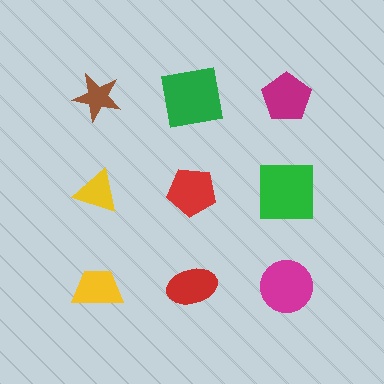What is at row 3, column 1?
A yellow trapezoid.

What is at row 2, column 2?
A red pentagon.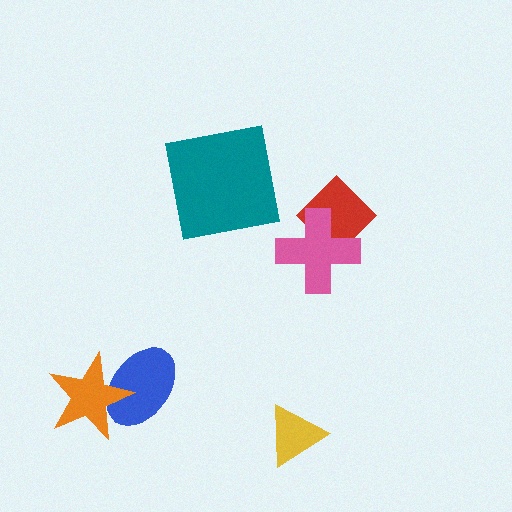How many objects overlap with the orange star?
1 object overlaps with the orange star.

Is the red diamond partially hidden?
Yes, it is partially covered by another shape.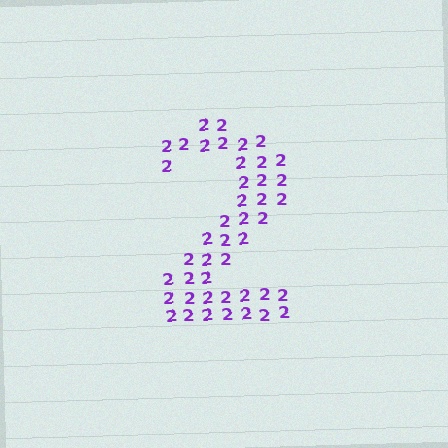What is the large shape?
The large shape is the digit 2.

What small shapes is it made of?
It is made of small digit 2's.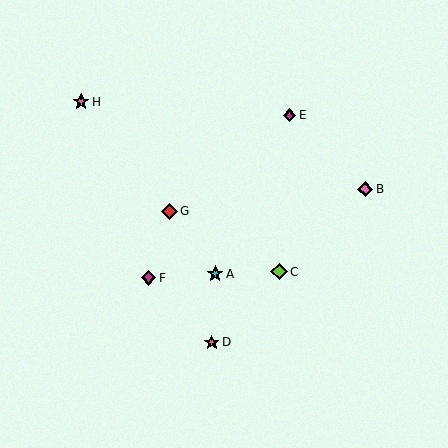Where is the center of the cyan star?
The center of the cyan star is at (215, 274).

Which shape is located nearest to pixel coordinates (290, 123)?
The magenta diamond (labeled E) at (290, 115) is nearest to that location.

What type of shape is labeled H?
Shape H is a pink star.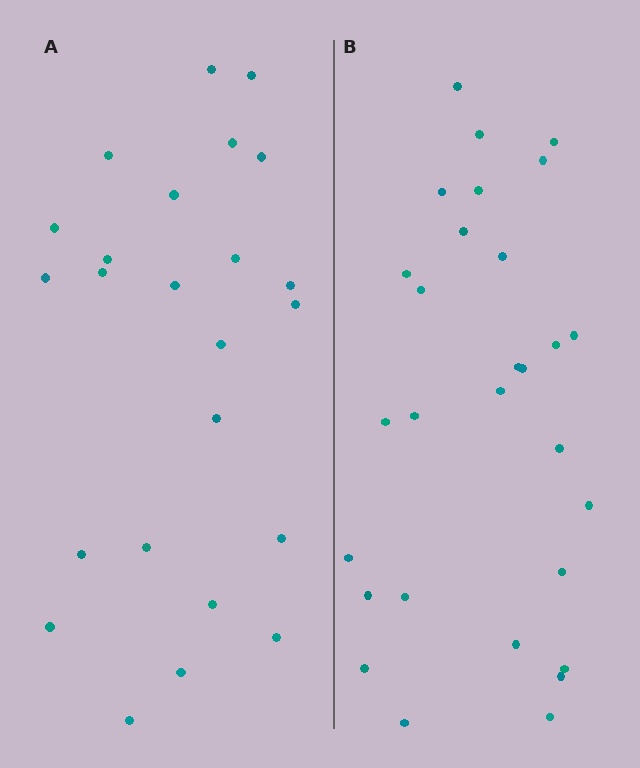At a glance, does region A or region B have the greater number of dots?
Region B (the right region) has more dots.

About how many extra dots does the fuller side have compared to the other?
Region B has about 5 more dots than region A.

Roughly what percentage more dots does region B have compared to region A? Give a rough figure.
About 20% more.